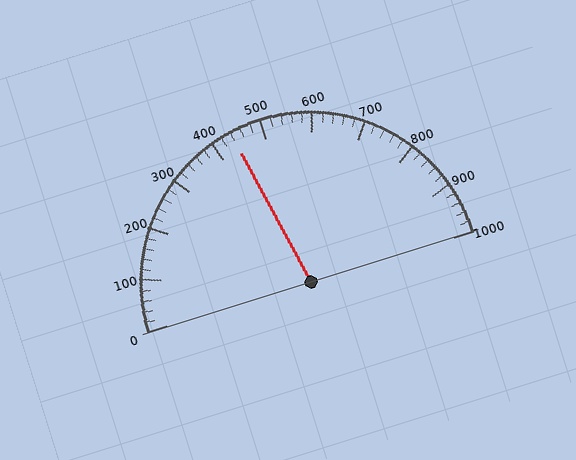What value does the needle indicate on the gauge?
The needle indicates approximately 440.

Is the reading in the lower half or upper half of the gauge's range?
The reading is in the lower half of the range (0 to 1000).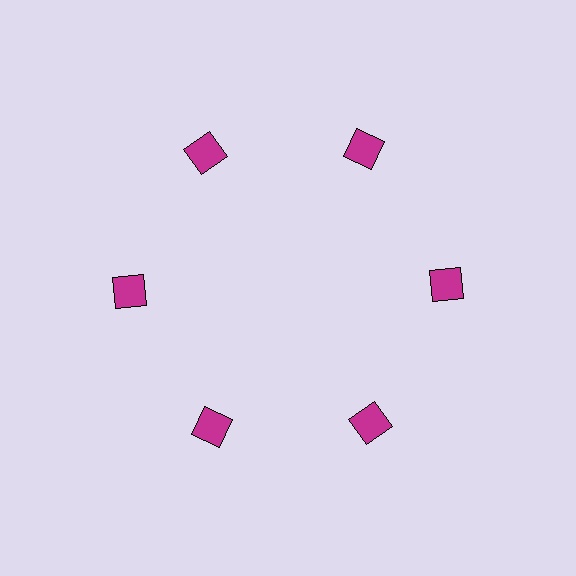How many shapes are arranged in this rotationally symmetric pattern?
There are 6 shapes, arranged in 6 groups of 1.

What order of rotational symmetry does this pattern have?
This pattern has 6-fold rotational symmetry.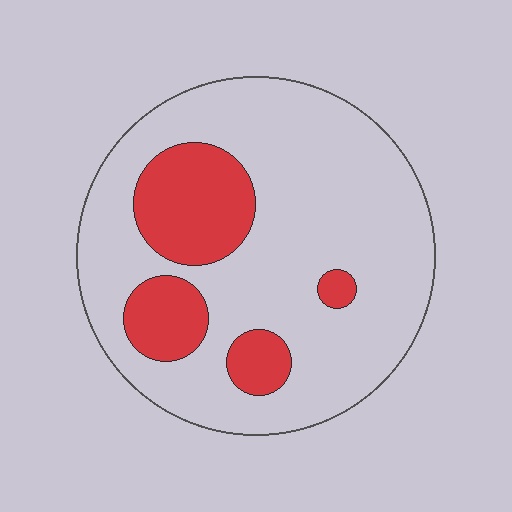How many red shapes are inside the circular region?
4.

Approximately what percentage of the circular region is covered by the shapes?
Approximately 20%.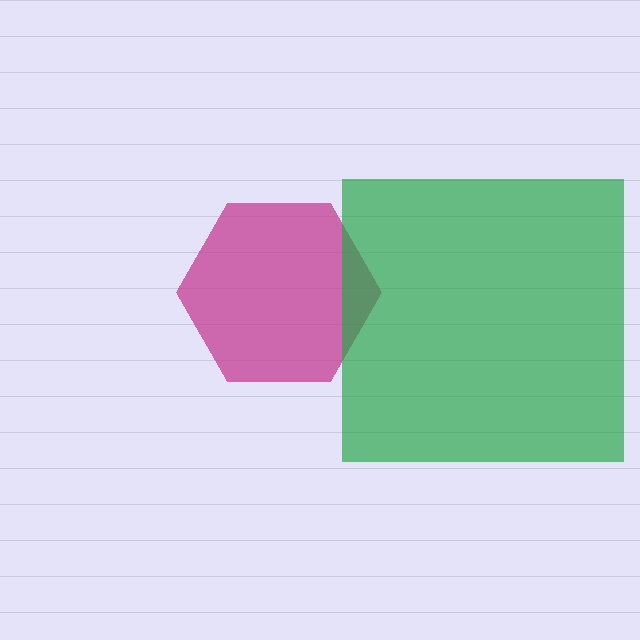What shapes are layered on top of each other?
The layered shapes are: a magenta hexagon, a green square.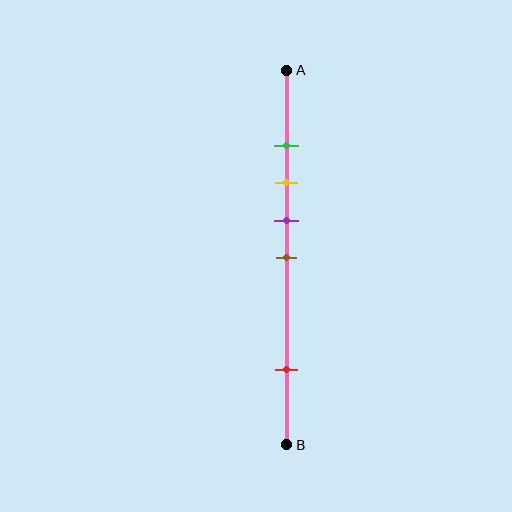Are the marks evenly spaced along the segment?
No, the marks are not evenly spaced.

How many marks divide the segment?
There are 5 marks dividing the segment.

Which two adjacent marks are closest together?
The green and yellow marks are the closest adjacent pair.